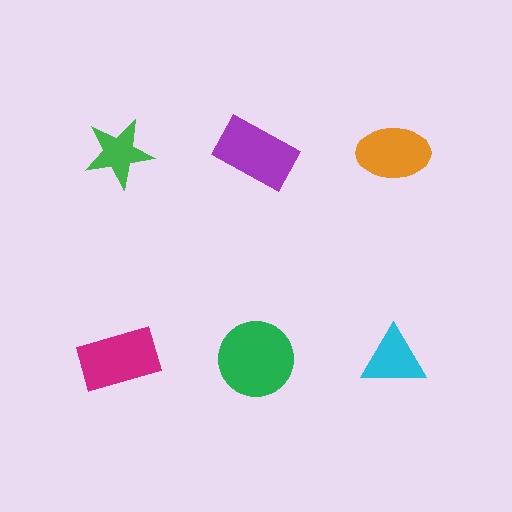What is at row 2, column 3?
A cyan triangle.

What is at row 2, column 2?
A green circle.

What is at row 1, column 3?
An orange ellipse.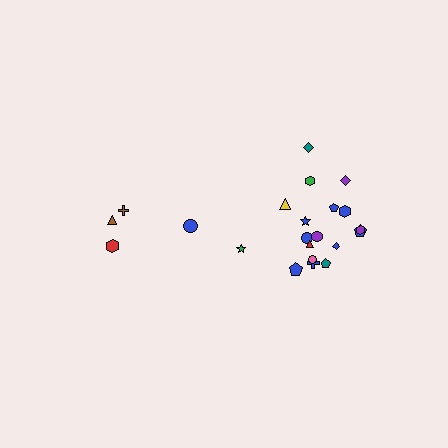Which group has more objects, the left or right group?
The right group.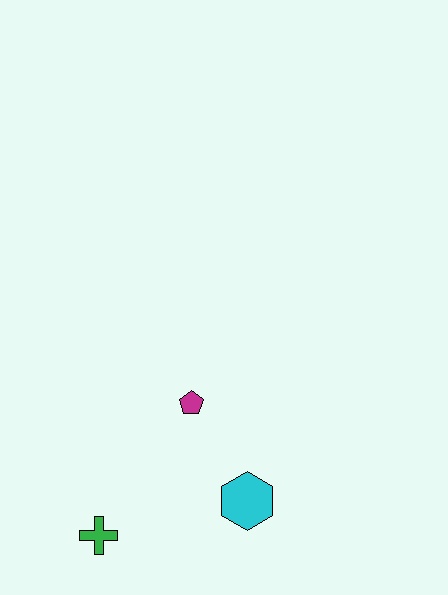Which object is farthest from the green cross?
The magenta pentagon is farthest from the green cross.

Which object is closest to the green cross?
The cyan hexagon is closest to the green cross.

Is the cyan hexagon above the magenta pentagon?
No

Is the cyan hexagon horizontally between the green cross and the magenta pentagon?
No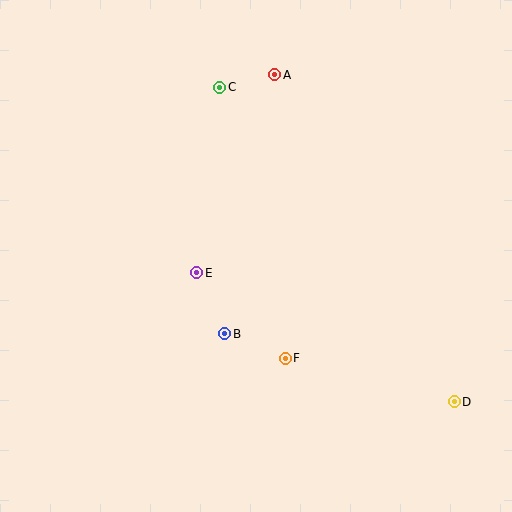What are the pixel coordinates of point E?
Point E is at (197, 273).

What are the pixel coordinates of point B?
Point B is at (225, 334).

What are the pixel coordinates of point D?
Point D is at (454, 402).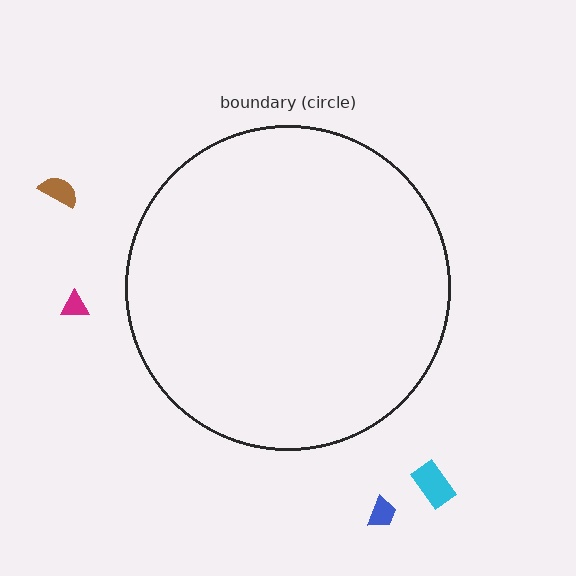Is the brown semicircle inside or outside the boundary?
Outside.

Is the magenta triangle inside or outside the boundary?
Outside.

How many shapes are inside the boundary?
0 inside, 4 outside.